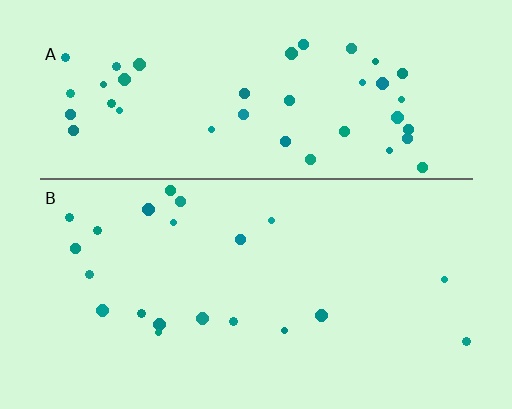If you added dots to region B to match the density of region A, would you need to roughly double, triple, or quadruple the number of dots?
Approximately double.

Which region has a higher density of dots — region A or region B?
A (the top).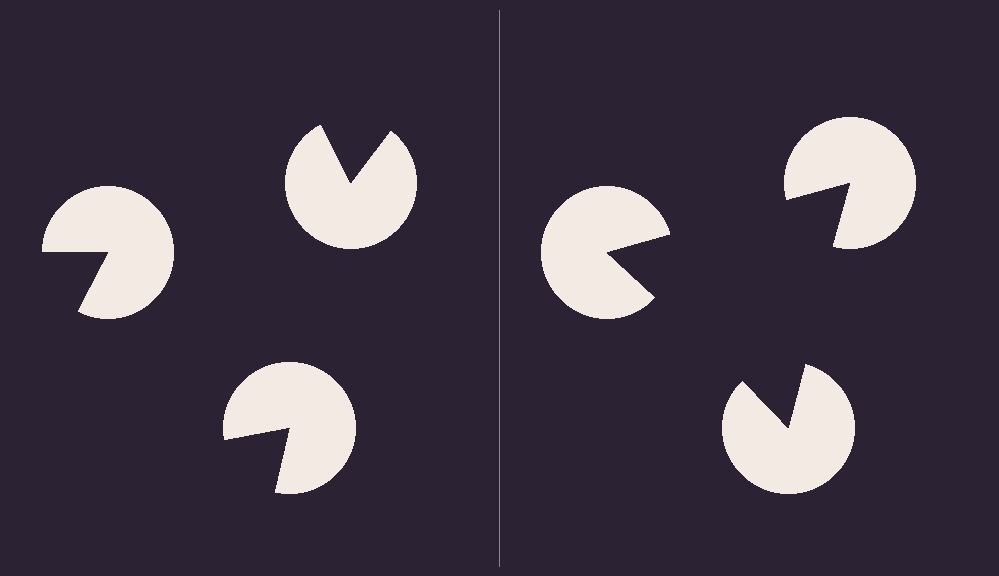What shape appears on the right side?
An illusory triangle.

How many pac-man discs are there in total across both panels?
6 — 3 on each side.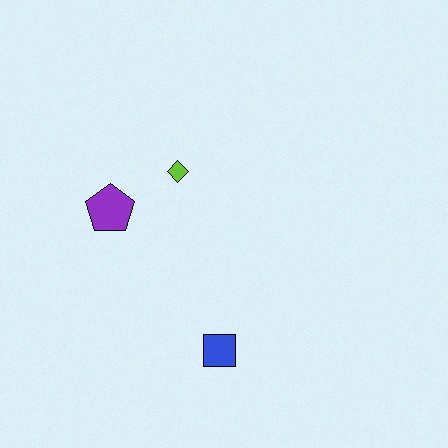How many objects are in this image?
There are 3 objects.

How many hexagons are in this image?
There are no hexagons.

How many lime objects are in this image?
There is 1 lime object.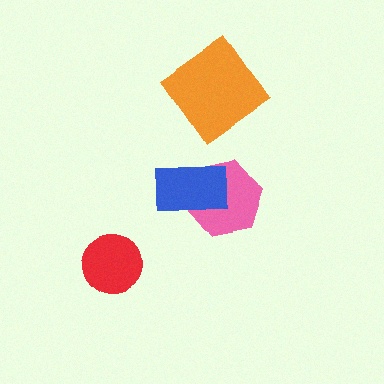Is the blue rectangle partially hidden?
No, no other shape covers it.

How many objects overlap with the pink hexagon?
1 object overlaps with the pink hexagon.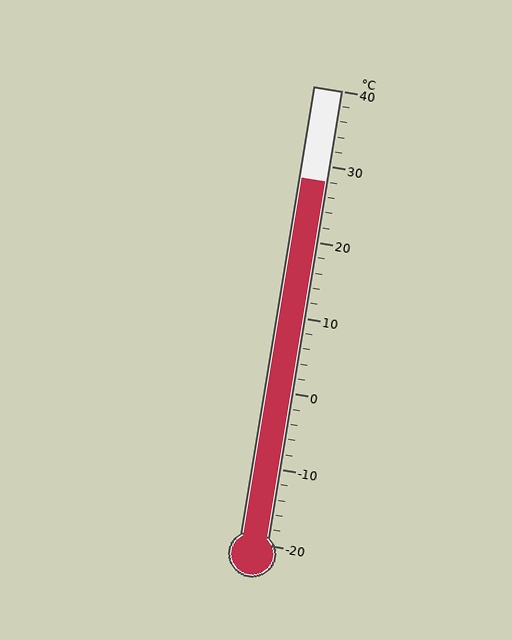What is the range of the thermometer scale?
The thermometer scale ranges from -20°C to 40°C.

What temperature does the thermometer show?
The thermometer shows approximately 28°C.